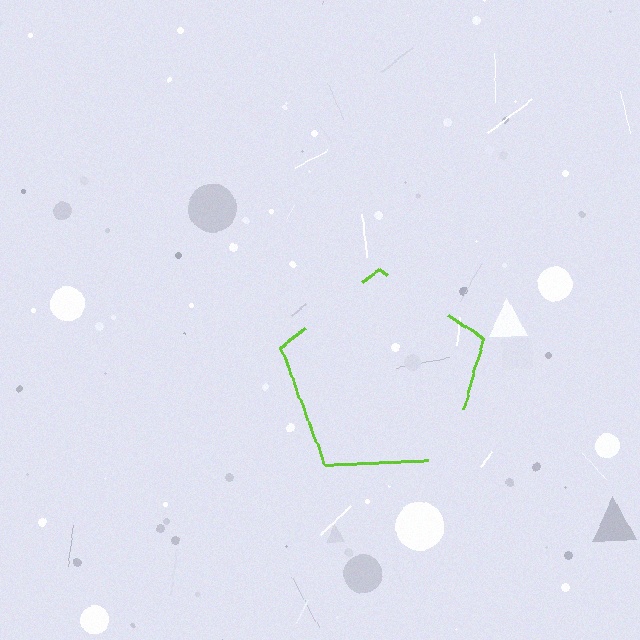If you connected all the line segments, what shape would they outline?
They would outline a pentagon.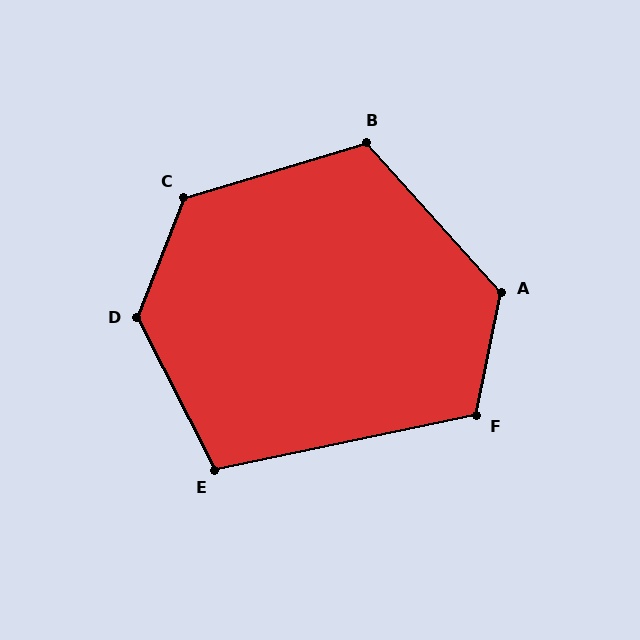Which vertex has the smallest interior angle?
E, at approximately 105 degrees.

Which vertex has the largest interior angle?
D, at approximately 132 degrees.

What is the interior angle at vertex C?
Approximately 128 degrees (obtuse).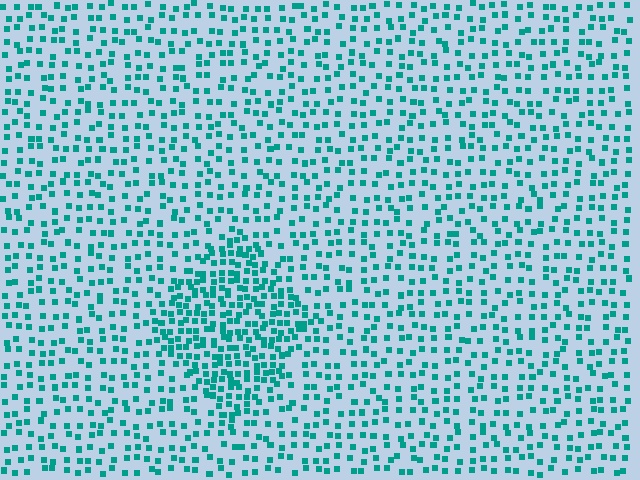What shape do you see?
I see a diamond.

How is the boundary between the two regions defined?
The boundary is defined by a change in element density (approximately 2.0x ratio). All elements are the same color, size, and shape.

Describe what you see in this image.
The image contains small teal elements arranged at two different densities. A diamond-shaped region is visible where the elements are more densely packed than the surrounding area.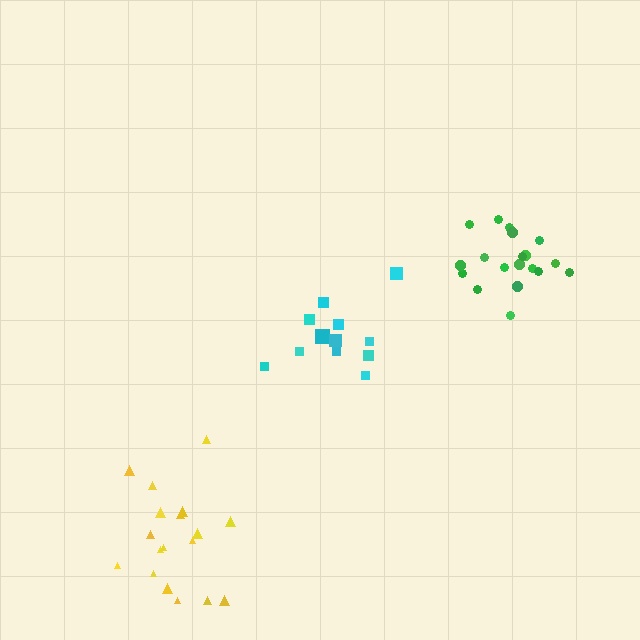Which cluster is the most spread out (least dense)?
Cyan.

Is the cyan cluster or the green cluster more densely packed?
Green.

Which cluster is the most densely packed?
Green.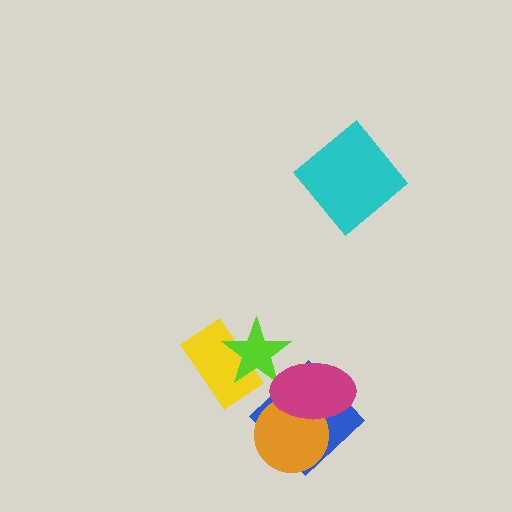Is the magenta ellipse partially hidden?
No, no other shape covers it.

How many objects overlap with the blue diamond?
2 objects overlap with the blue diamond.